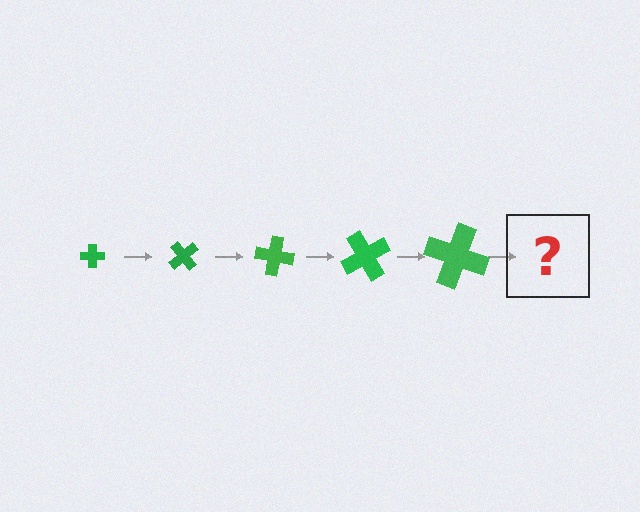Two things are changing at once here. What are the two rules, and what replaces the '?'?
The two rules are that the cross grows larger each step and it rotates 50 degrees each step. The '?' should be a cross, larger than the previous one and rotated 250 degrees from the start.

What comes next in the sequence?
The next element should be a cross, larger than the previous one and rotated 250 degrees from the start.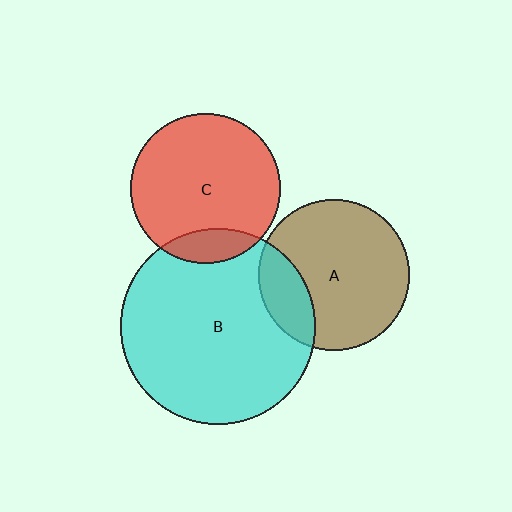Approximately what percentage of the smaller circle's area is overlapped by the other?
Approximately 20%.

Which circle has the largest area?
Circle B (cyan).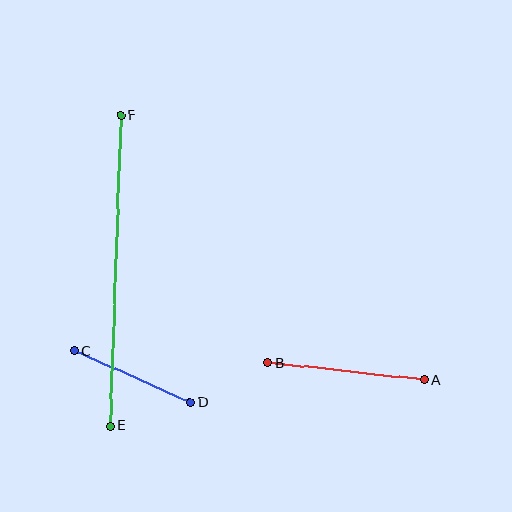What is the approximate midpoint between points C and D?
The midpoint is at approximately (132, 376) pixels.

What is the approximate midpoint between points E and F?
The midpoint is at approximately (115, 271) pixels.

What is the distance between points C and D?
The distance is approximately 127 pixels.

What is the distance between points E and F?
The distance is approximately 311 pixels.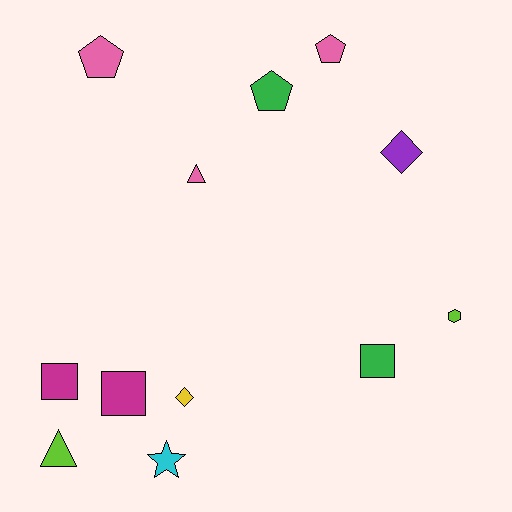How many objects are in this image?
There are 12 objects.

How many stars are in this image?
There is 1 star.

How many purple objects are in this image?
There is 1 purple object.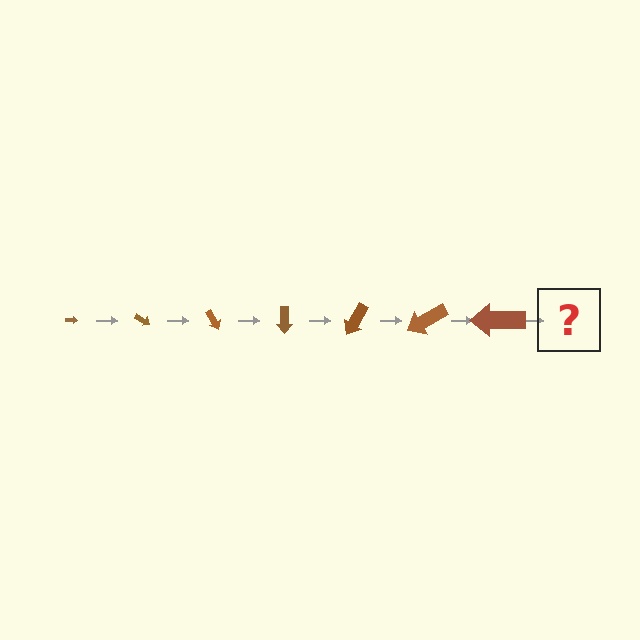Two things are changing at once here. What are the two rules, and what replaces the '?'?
The two rules are that the arrow grows larger each step and it rotates 30 degrees each step. The '?' should be an arrow, larger than the previous one and rotated 210 degrees from the start.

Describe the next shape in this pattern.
It should be an arrow, larger than the previous one and rotated 210 degrees from the start.